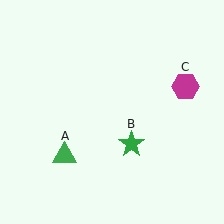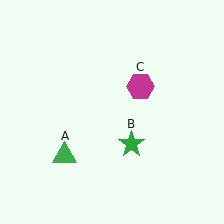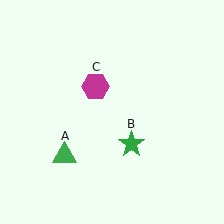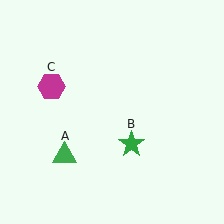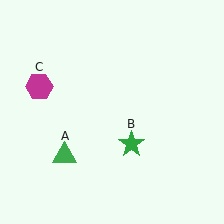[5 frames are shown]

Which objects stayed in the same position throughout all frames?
Green triangle (object A) and green star (object B) remained stationary.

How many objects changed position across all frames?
1 object changed position: magenta hexagon (object C).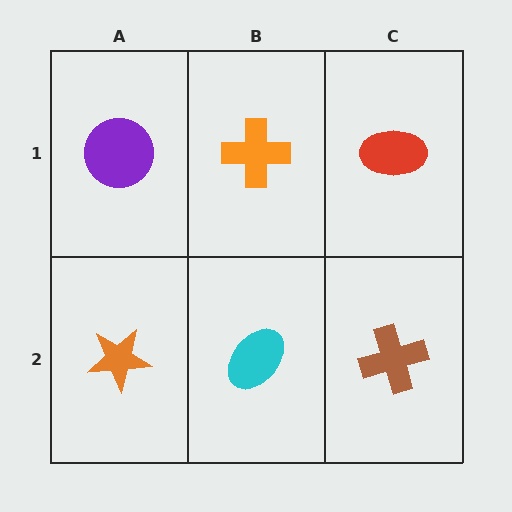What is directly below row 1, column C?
A brown cross.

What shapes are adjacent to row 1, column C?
A brown cross (row 2, column C), an orange cross (row 1, column B).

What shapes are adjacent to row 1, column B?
A cyan ellipse (row 2, column B), a purple circle (row 1, column A), a red ellipse (row 1, column C).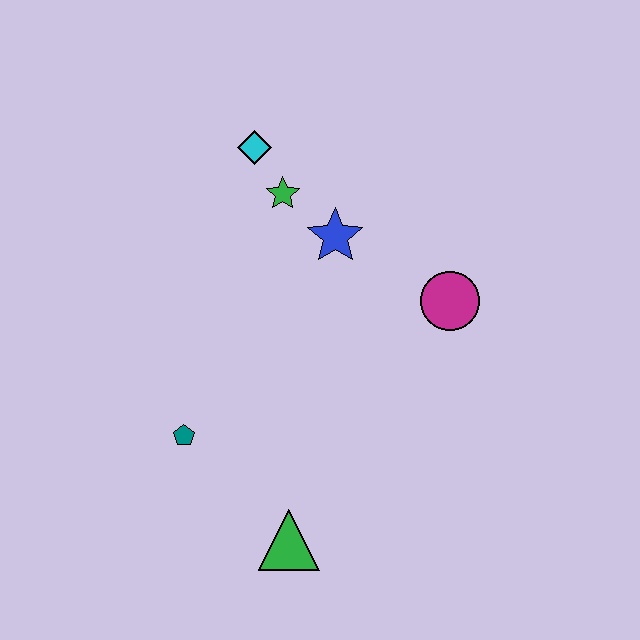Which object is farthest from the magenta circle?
The teal pentagon is farthest from the magenta circle.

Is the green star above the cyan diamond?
No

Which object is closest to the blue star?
The green star is closest to the blue star.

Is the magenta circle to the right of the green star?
Yes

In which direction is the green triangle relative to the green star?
The green triangle is below the green star.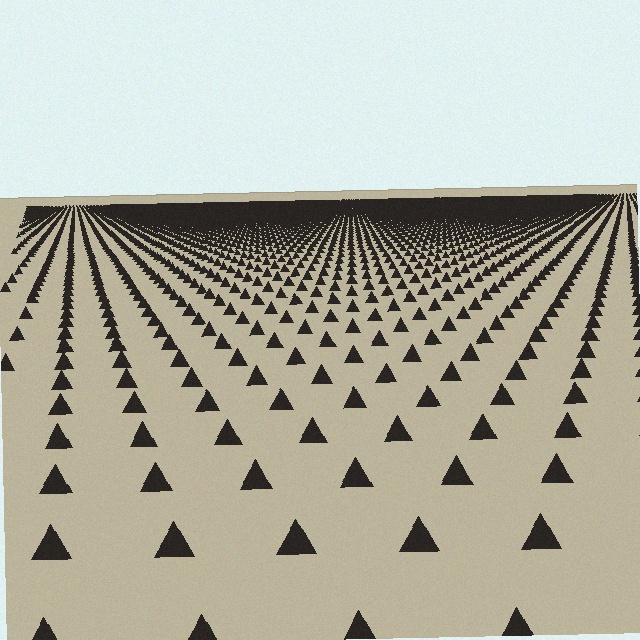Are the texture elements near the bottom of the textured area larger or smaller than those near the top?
Larger. Near the bottom, elements are closer to the viewer and appear at a bigger on-screen size.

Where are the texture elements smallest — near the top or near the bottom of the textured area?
Near the top.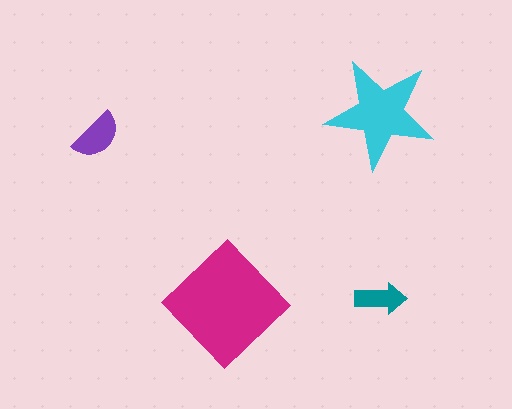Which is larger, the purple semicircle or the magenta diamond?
The magenta diamond.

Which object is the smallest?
The teal arrow.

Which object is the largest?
The magenta diamond.